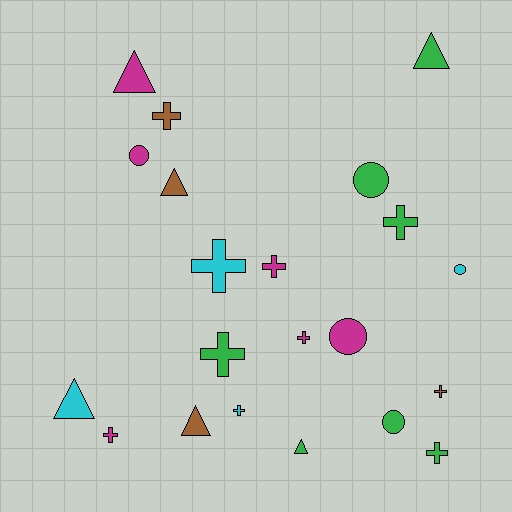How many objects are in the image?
There are 21 objects.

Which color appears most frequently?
Green, with 7 objects.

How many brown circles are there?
There are no brown circles.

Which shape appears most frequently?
Cross, with 10 objects.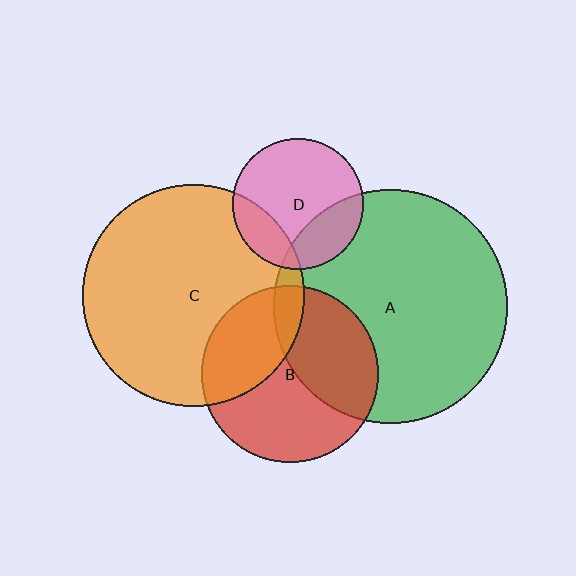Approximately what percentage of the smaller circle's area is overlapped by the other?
Approximately 25%.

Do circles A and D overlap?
Yes.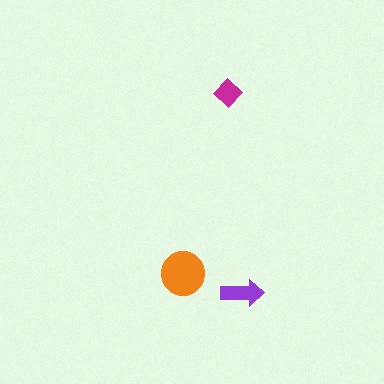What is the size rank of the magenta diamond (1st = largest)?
3rd.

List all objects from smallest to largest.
The magenta diamond, the purple arrow, the orange circle.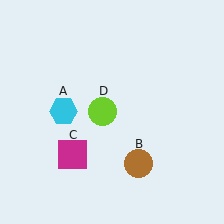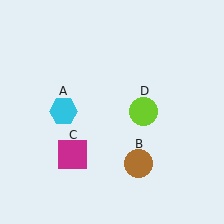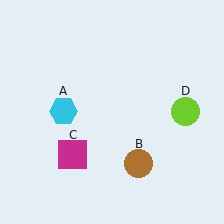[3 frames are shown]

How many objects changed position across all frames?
1 object changed position: lime circle (object D).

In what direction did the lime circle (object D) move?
The lime circle (object D) moved right.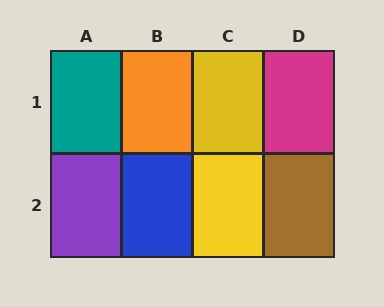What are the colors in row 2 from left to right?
Purple, blue, yellow, brown.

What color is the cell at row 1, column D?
Magenta.